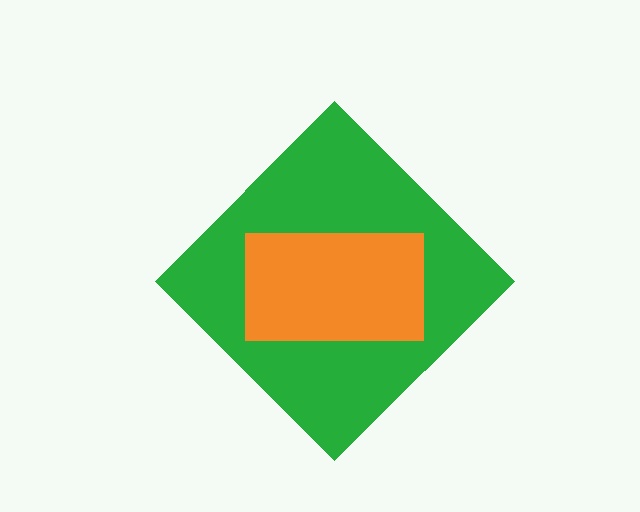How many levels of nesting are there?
2.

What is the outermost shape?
The green diamond.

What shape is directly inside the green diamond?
The orange rectangle.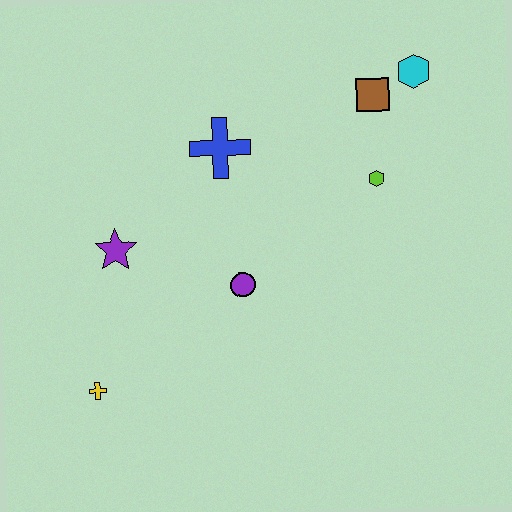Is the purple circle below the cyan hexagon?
Yes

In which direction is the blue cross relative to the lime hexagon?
The blue cross is to the left of the lime hexagon.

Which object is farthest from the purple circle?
The cyan hexagon is farthest from the purple circle.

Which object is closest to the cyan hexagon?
The brown square is closest to the cyan hexagon.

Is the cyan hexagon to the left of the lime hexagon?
No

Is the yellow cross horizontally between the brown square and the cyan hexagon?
No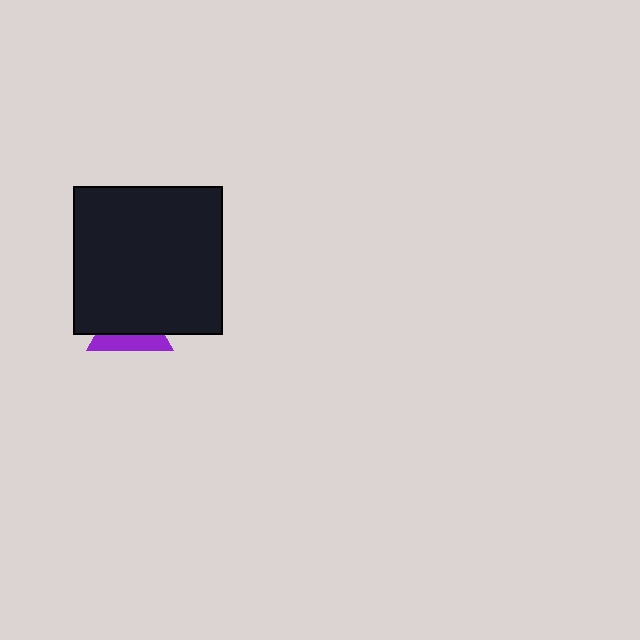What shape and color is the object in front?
The object in front is a black square.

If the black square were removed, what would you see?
You would see the complete purple triangle.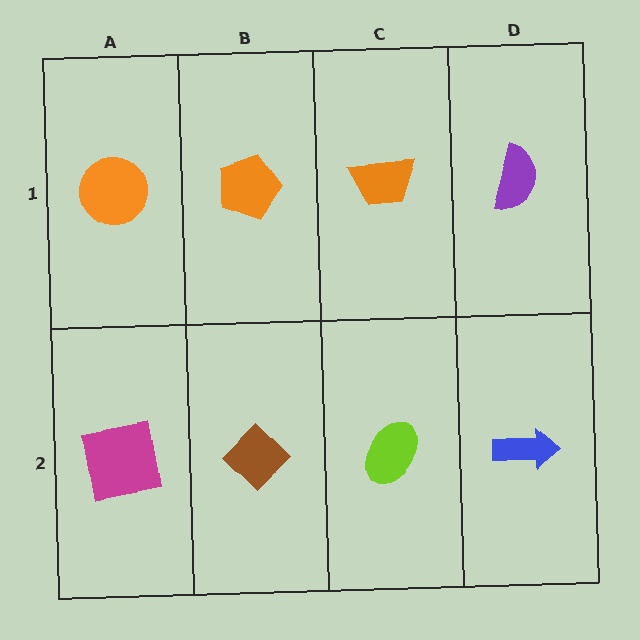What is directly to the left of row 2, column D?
A lime ellipse.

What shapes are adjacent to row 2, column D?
A purple semicircle (row 1, column D), a lime ellipse (row 2, column C).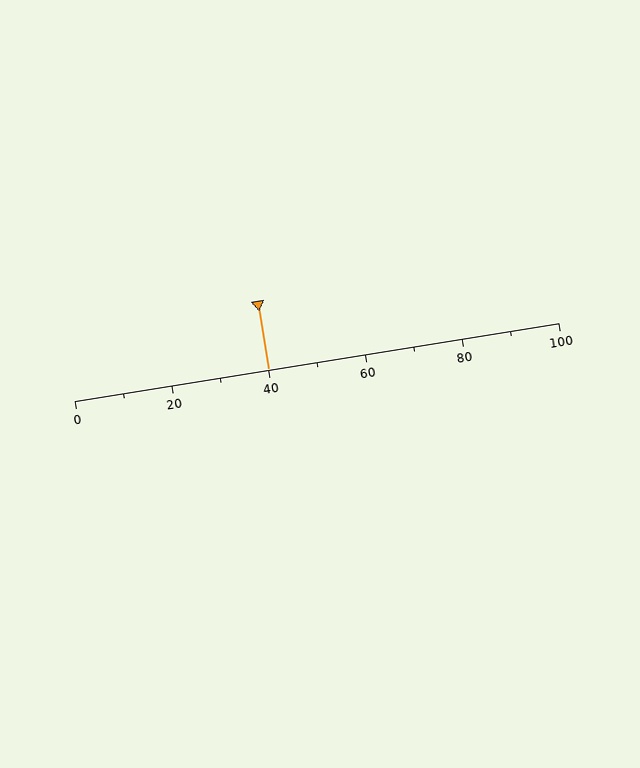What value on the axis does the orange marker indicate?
The marker indicates approximately 40.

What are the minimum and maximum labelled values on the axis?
The axis runs from 0 to 100.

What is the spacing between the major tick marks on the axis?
The major ticks are spaced 20 apart.